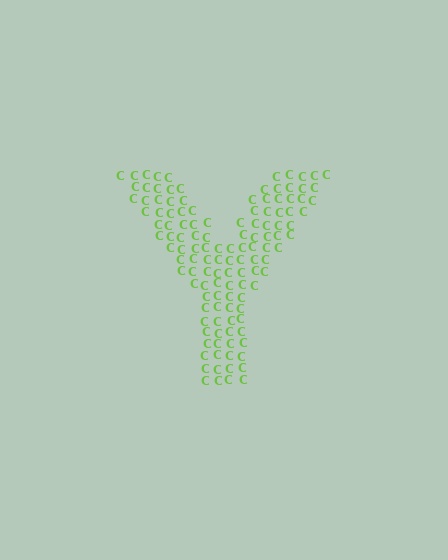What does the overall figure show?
The overall figure shows the letter Y.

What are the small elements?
The small elements are letter C's.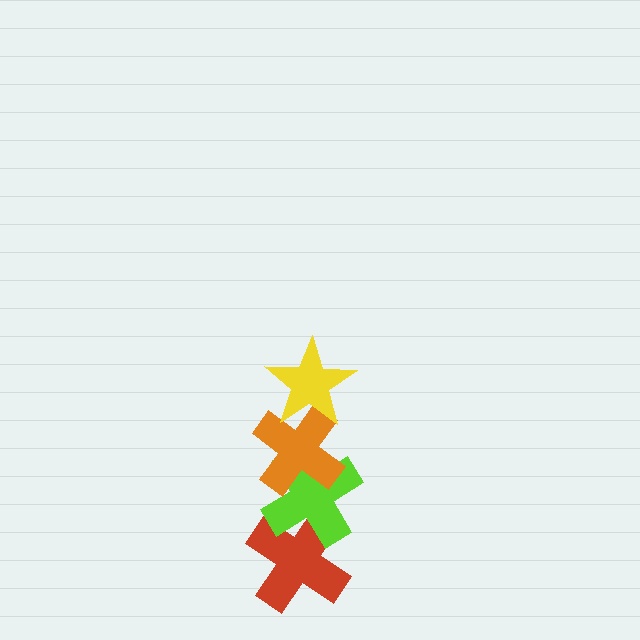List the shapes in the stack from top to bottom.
From top to bottom: the yellow star, the orange cross, the lime cross, the red cross.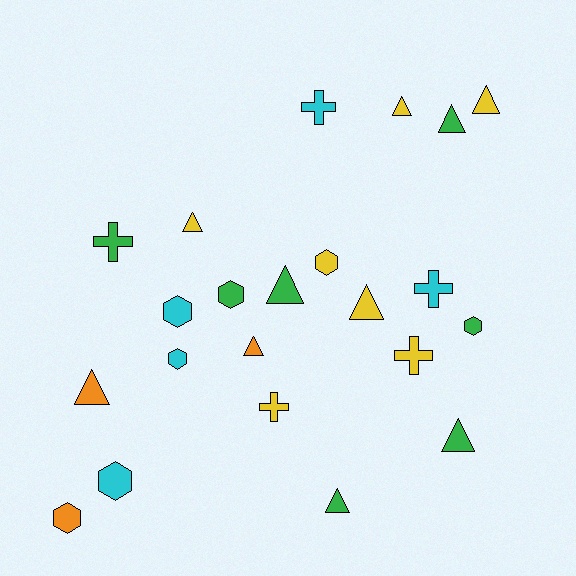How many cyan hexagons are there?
There are 3 cyan hexagons.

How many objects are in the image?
There are 22 objects.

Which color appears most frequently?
Green, with 7 objects.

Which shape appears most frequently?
Triangle, with 10 objects.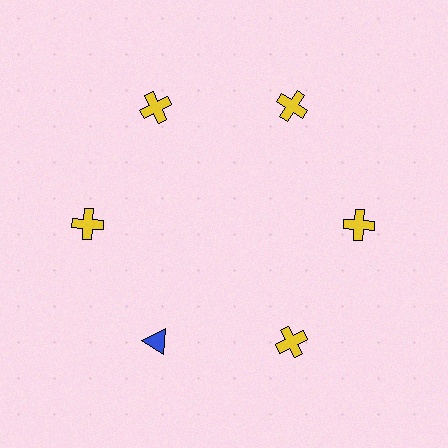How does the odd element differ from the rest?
It differs in both color (blue instead of yellow) and shape (triangle instead of cross).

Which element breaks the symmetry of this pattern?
The blue triangle at roughly the 7 o'clock position breaks the symmetry. All other shapes are yellow crosses.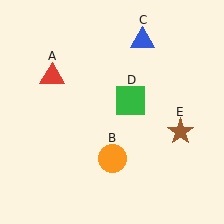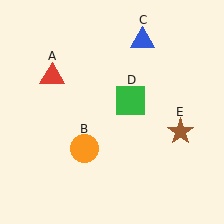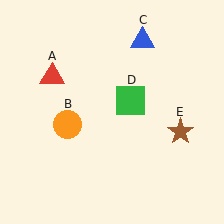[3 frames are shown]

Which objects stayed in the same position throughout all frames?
Red triangle (object A) and blue triangle (object C) and green square (object D) and brown star (object E) remained stationary.